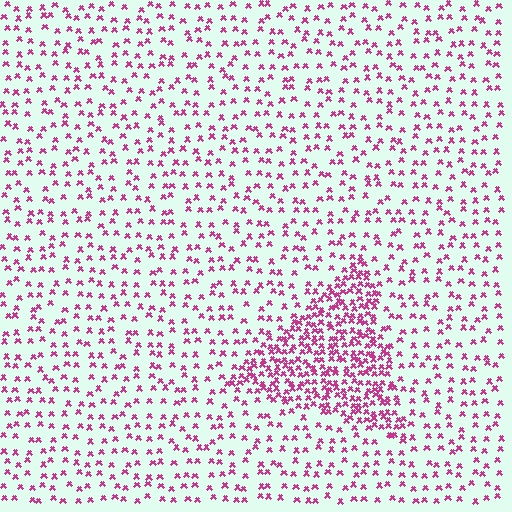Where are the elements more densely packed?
The elements are more densely packed inside the triangle boundary.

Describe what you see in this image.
The image contains small magenta elements arranged at two different densities. A triangle-shaped region is visible where the elements are more densely packed than the surrounding area.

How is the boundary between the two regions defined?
The boundary is defined by a change in element density (approximately 2.6x ratio). All elements are the same color, size, and shape.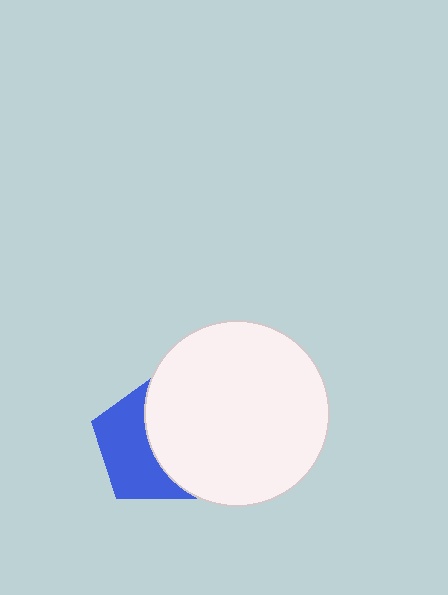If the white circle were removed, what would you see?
You would see the complete blue pentagon.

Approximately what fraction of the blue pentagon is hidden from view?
Roughly 51% of the blue pentagon is hidden behind the white circle.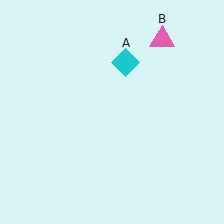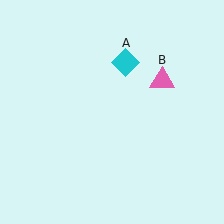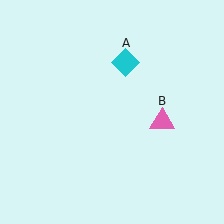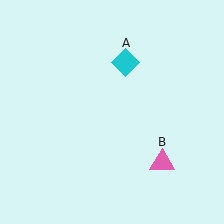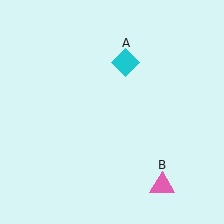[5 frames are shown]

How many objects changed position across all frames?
1 object changed position: pink triangle (object B).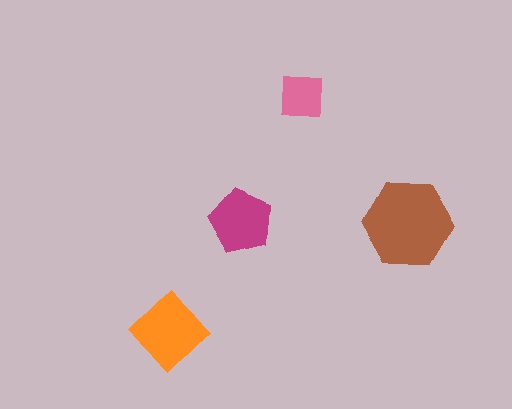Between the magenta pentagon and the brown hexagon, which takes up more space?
The brown hexagon.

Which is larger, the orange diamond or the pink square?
The orange diamond.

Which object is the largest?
The brown hexagon.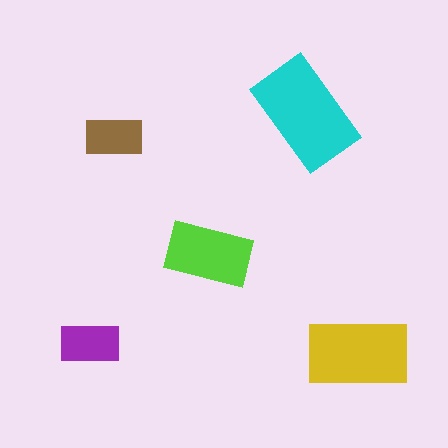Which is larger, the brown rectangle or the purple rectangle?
The purple one.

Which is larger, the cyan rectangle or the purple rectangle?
The cyan one.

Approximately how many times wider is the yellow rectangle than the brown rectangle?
About 1.5 times wider.